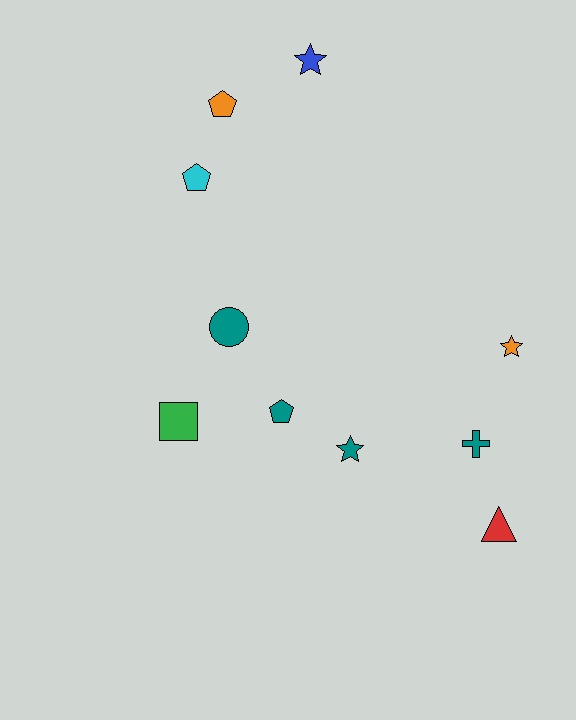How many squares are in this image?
There is 1 square.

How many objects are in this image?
There are 10 objects.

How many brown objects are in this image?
There are no brown objects.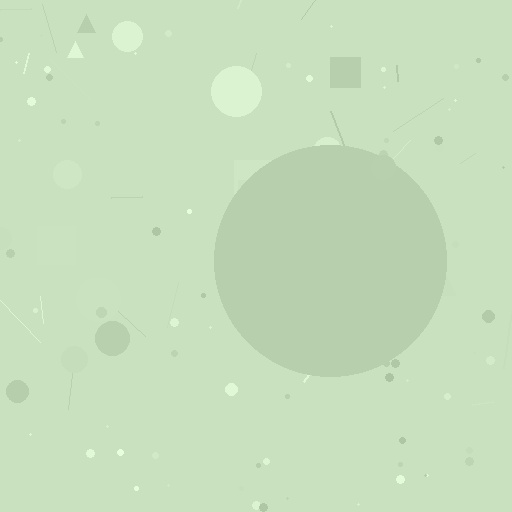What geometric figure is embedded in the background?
A circle is embedded in the background.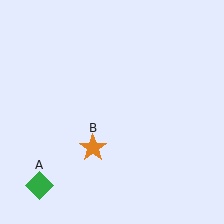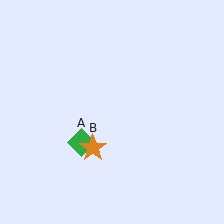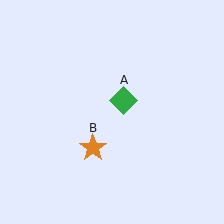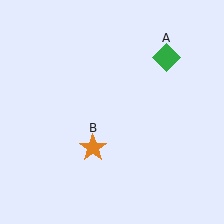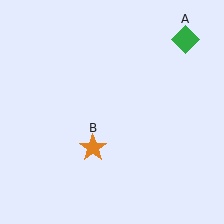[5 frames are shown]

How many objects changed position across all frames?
1 object changed position: green diamond (object A).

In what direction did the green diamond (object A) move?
The green diamond (object A) moved up and to the right.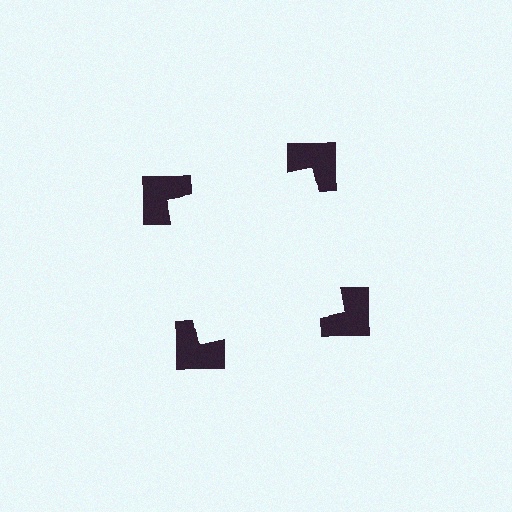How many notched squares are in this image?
There are 4 — one at each vertex of the illusory square.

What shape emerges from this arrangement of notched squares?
An illusory square — its edges are inferred from the aligned wedge cuts in the notched squares, not physically drawn.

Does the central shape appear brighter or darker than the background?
It typically appears slightly brighter than the background, even though no actual brightness change is drawn.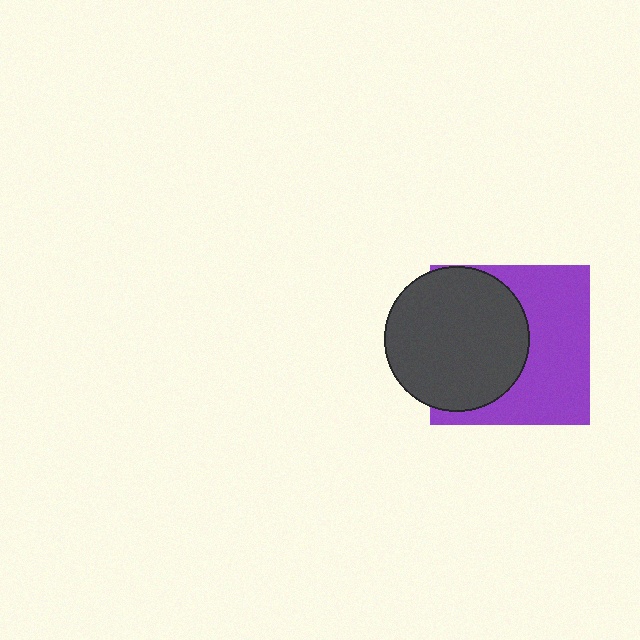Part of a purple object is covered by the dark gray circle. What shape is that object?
It is a square.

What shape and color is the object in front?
The object in front is a dark gray circle.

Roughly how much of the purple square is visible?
About half of it is visible (roughly 52%).